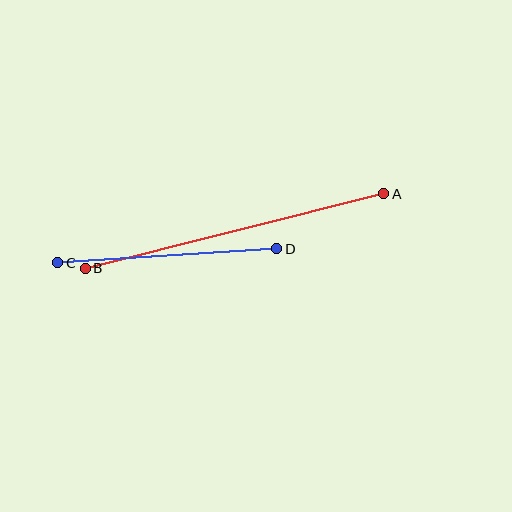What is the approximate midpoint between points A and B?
The midpoint is at approximately (235, 231) pixels.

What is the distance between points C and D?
The distance is approximately 220 pixels.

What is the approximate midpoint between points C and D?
The midpoint is at approximately (167, 256) pixels.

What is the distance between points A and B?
The distance is approximately 308 pixels.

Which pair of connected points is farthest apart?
Points A and B are farthest apart.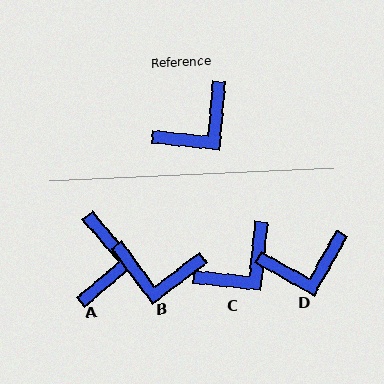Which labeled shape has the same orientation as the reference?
C.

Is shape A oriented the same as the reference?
No, it is off by about 46 degrees.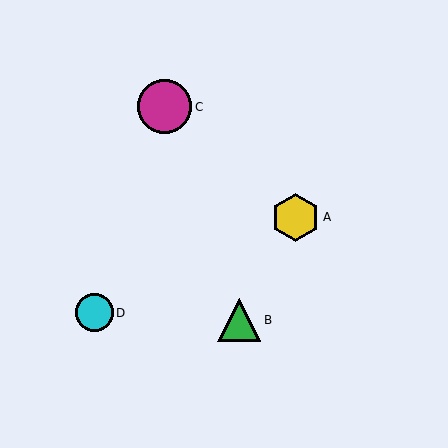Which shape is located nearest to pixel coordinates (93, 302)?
The cyan circle (labeled D) at (95, 313) is nearest to that location.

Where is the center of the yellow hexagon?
The center of the yellow hexagon is at (295, 218).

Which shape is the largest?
The magenta circle (labeled C) is the largest.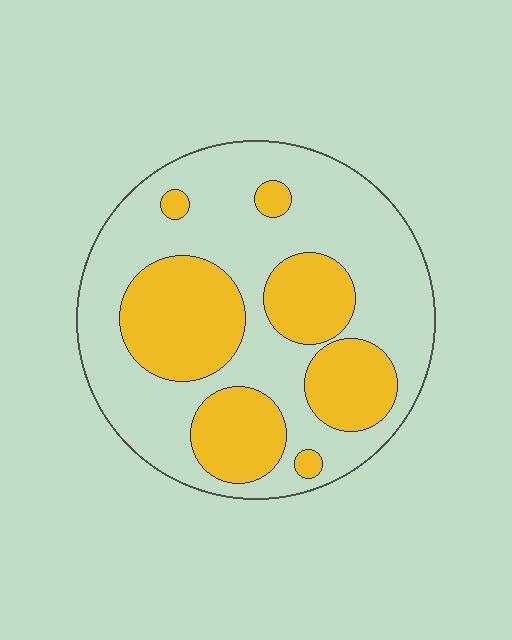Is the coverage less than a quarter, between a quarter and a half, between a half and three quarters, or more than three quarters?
Between a quarter and a half.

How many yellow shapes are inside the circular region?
7.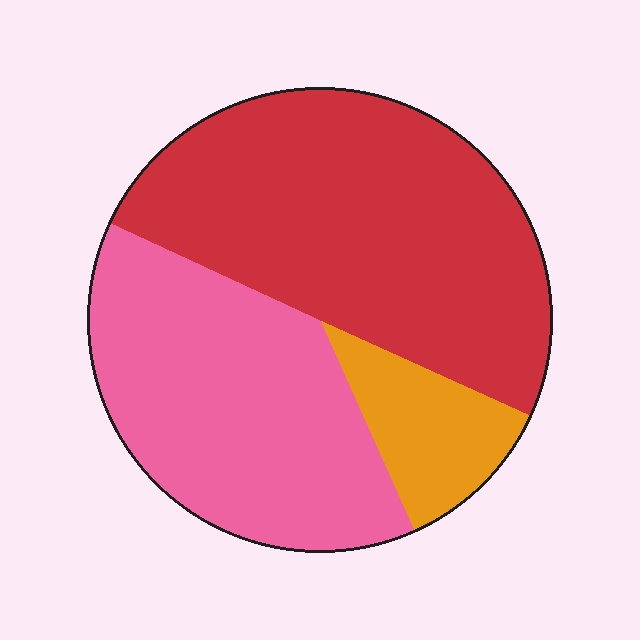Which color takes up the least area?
Orange, at roughly 10%.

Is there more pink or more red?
Red.